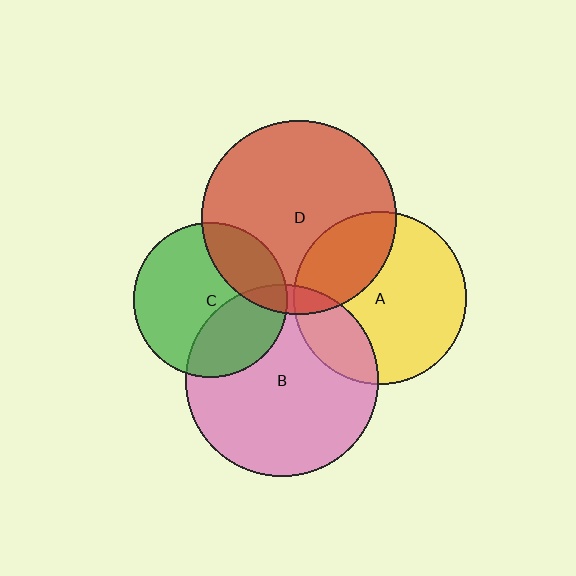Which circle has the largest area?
Circle D (red).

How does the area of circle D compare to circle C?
Approximately 1.6 times.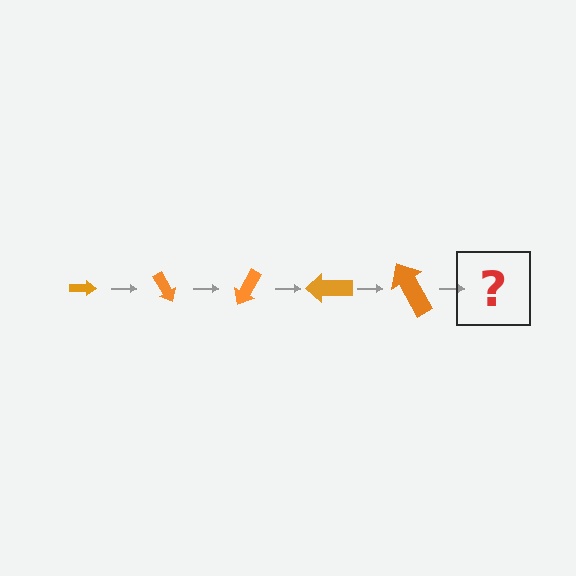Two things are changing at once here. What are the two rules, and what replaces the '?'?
The two rules are that the arrow grows larger each step and it rotates 60 degrees each step. The '?' should be an arrow, larger than the previous one and rotated 300 degrees from the start.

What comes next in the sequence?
The next element should be an arrow, larger than the previous one and rotated 300 degrees from the start.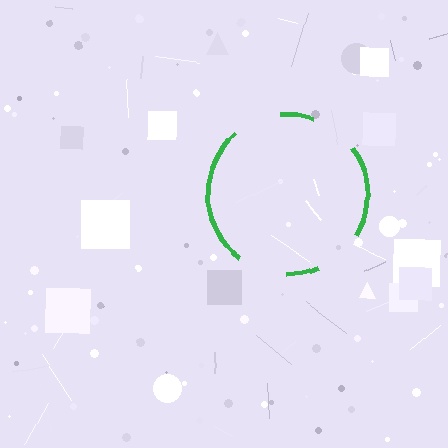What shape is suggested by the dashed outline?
The dashed outline suggests a circle.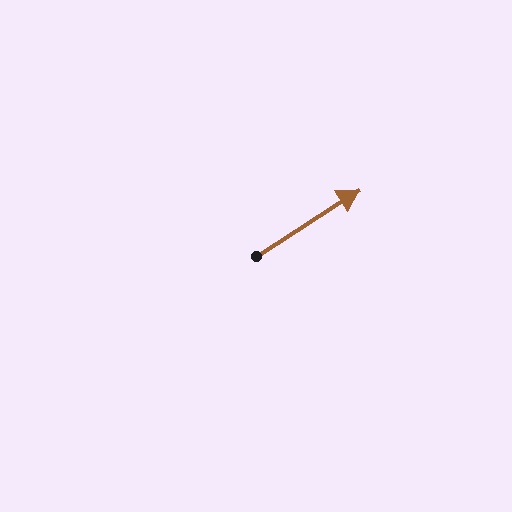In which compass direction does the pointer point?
Northeast.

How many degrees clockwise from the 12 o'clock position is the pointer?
Approximately 57 degrees.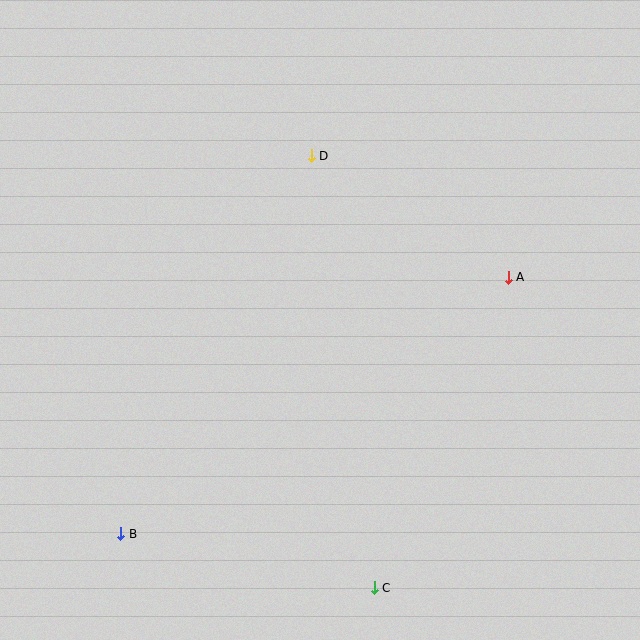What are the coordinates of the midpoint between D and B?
The midpoint between D and B is at (216, 345).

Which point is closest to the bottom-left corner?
Point B is closest to the bottom-left corner.